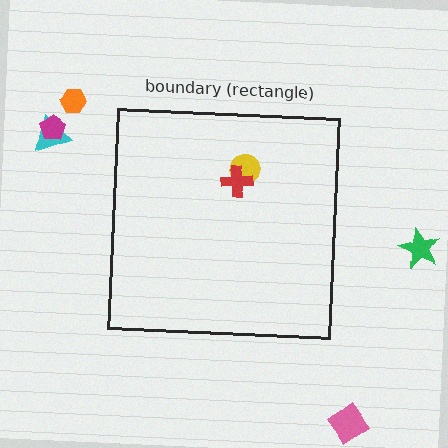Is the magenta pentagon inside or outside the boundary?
Outside.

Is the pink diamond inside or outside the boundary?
Outside.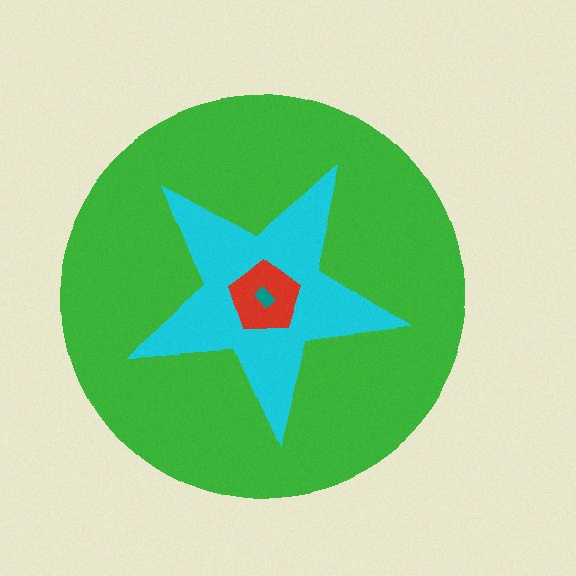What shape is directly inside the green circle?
The cyan star.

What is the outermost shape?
The green circle.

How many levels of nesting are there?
4.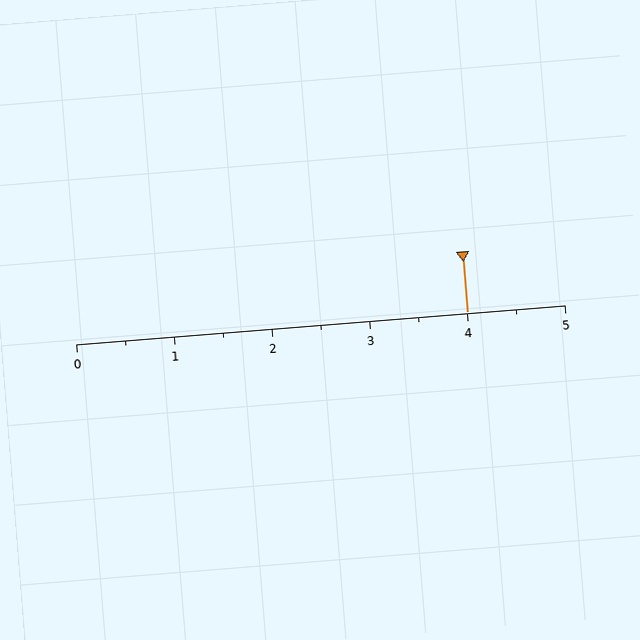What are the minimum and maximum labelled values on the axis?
The axis runs from 0 to 5.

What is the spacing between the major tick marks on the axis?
The major ticks are spaced 1 apart.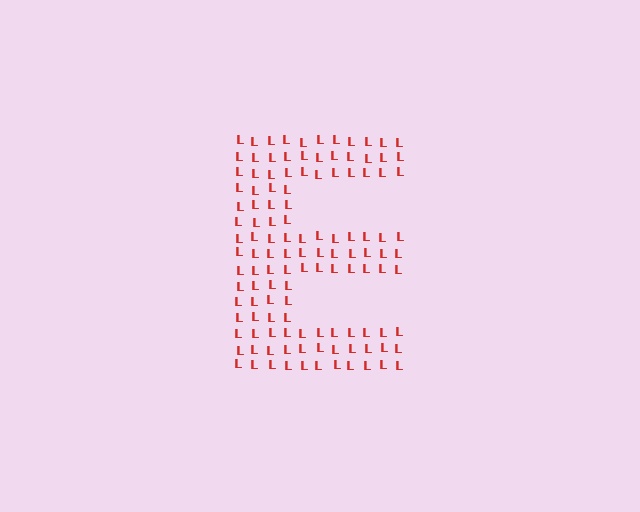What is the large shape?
The large shape is the letter E.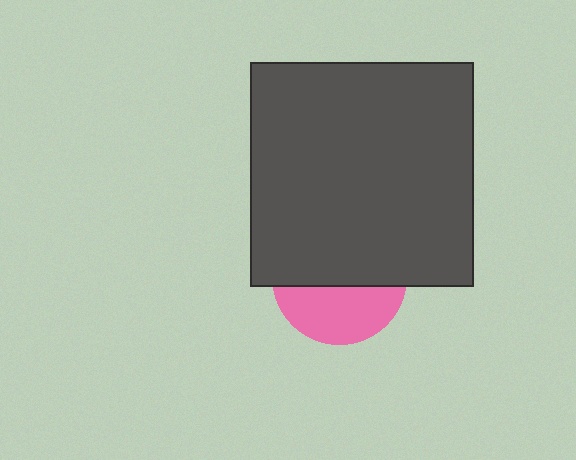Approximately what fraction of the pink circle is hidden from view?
Roughly 60% of the pink circle is hidden behind the dark gray square.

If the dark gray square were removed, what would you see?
You would see the complete pink circle.